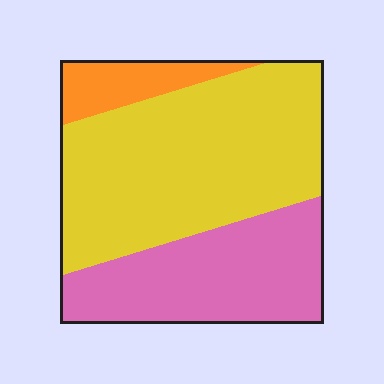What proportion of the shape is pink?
Pink takes up between a quarter and a half of the shape.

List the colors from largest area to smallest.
From largest to smallest: yellow, pink, orange.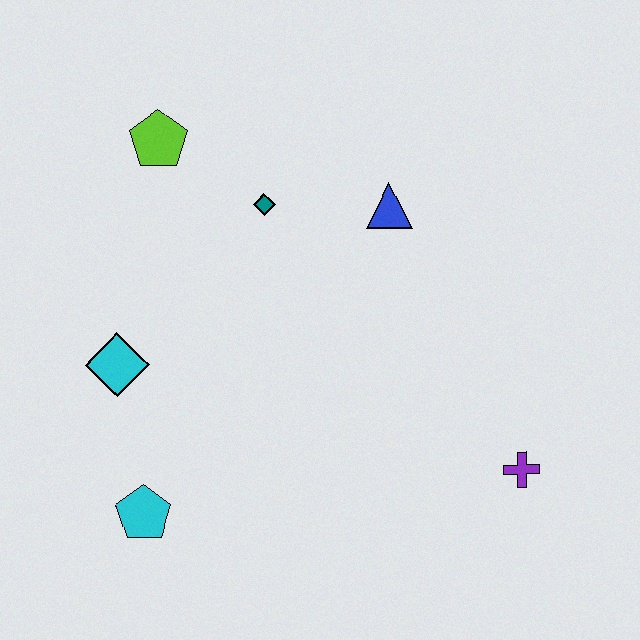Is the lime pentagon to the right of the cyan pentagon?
Yes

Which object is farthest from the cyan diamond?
The purple cross is farthest from the cyan diamond.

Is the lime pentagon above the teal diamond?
Yes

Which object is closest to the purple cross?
The blue triangle is closest to the purple cross.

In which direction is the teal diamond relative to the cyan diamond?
The teal diamond is above the cyan diamond.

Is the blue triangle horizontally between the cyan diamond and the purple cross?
Yes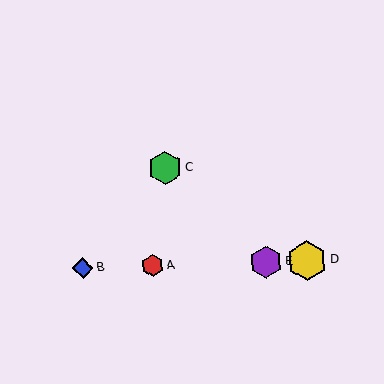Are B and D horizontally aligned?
Yes, both are at y≈268.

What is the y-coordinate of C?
Object C is at y≈168.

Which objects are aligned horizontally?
Objects A, B, D, E are aligned horizontally.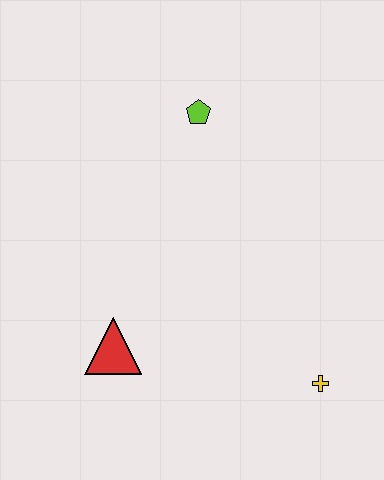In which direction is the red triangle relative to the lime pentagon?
The red triangle is below the lime pentagon.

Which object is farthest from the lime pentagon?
The yellow cross is farthest from the lime pentagon.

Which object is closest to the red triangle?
The yellow cross is closest to the red triangle.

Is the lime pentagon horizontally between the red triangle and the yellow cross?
Yes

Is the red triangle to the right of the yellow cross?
No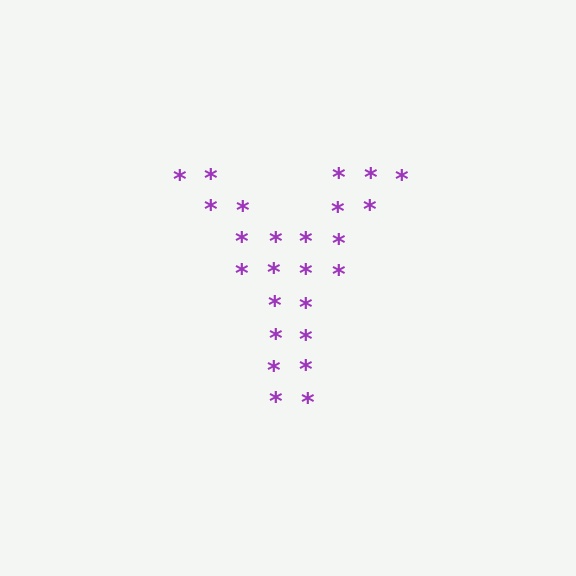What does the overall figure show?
The overall figure shows the letter Y.